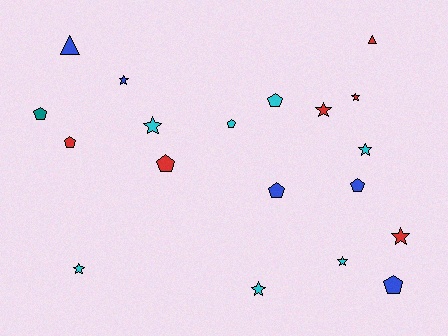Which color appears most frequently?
Cyan, with 7 objects.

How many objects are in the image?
There are 19 objects.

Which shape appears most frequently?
Star, with 9 objects.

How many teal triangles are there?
There are no teal triangles.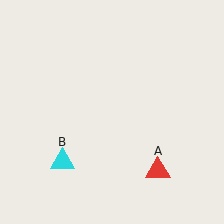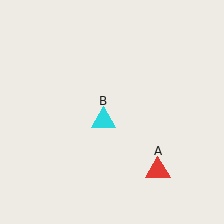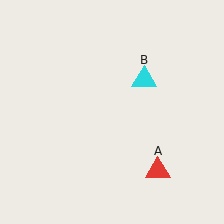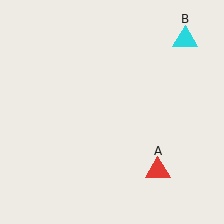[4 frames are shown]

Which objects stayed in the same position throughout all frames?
Red triangle (object A) remained stationary.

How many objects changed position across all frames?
1 object changed position: cyan triangle (object B).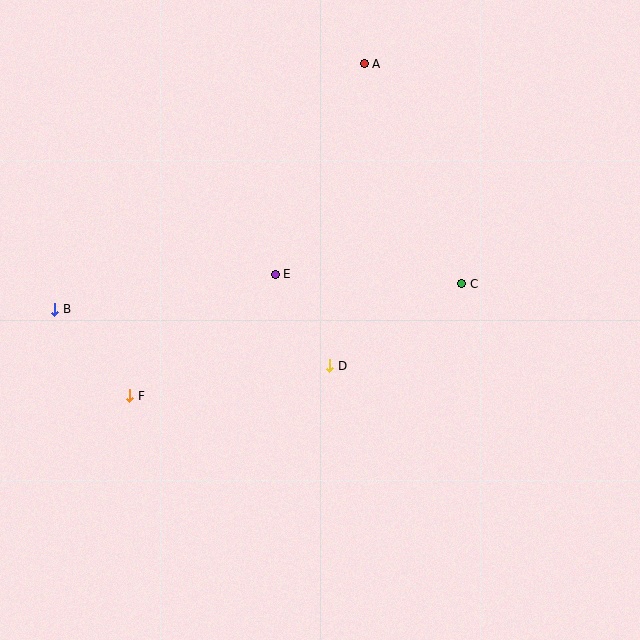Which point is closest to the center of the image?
Point D at (330, 366) is closest to the center.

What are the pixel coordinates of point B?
Point B is at (54, 309).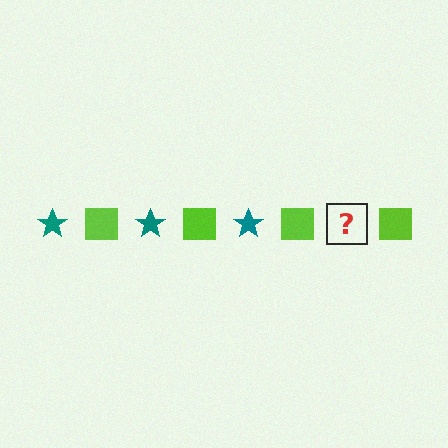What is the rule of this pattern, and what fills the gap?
The rule is that the pattern alternates between teal star and lime square. The gap should be filled with a teal star.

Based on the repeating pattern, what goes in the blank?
The blank should be a teal star.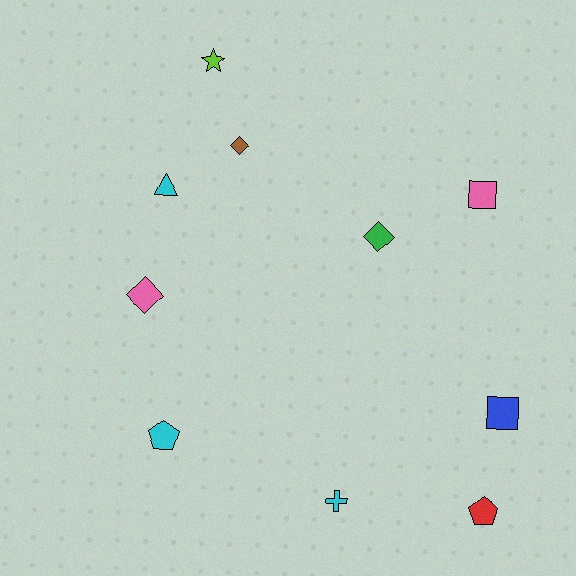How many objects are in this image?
There are 10 objects.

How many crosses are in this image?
There is 1 cross.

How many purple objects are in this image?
There are no purple objects.